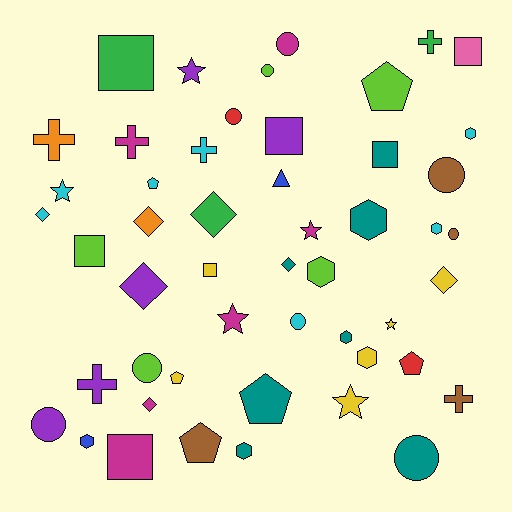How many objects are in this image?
There are 50 objects.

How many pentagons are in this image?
There are 6 pentagons.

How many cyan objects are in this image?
There are 7 cyan objects.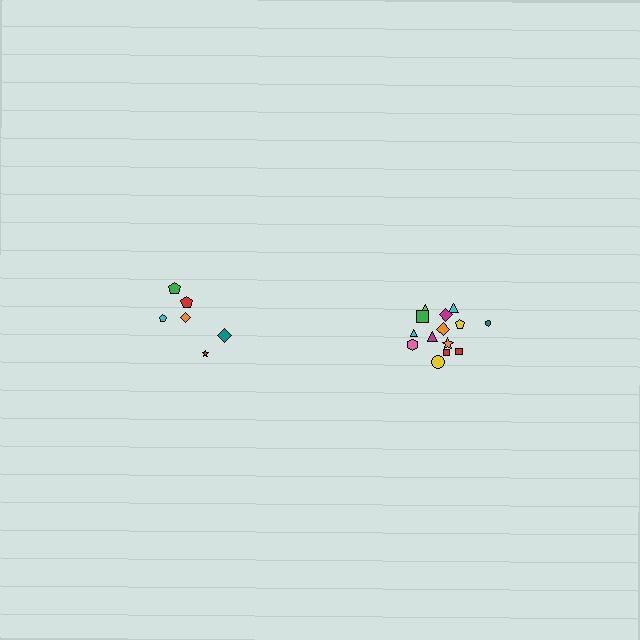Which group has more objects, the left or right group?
The right group.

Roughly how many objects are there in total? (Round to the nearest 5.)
Roughly 20 objects in total.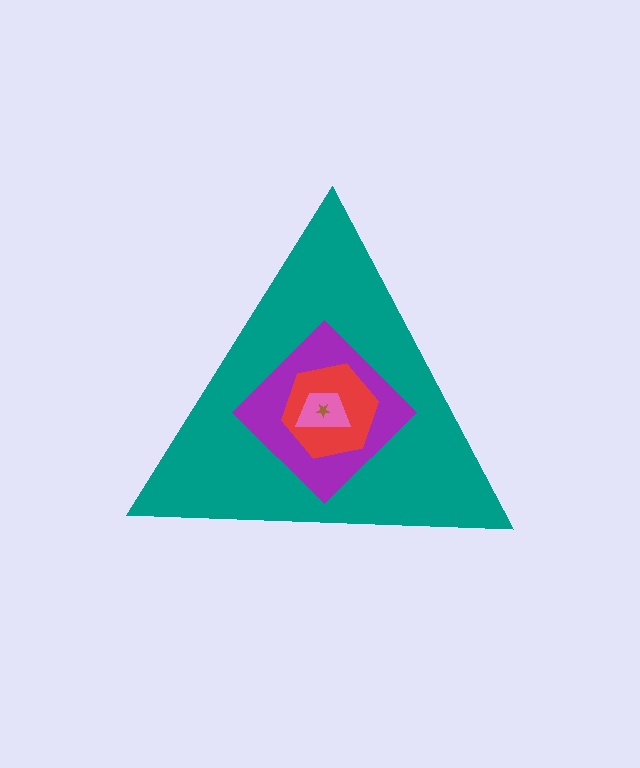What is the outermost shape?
The teal triangle.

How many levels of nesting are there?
5.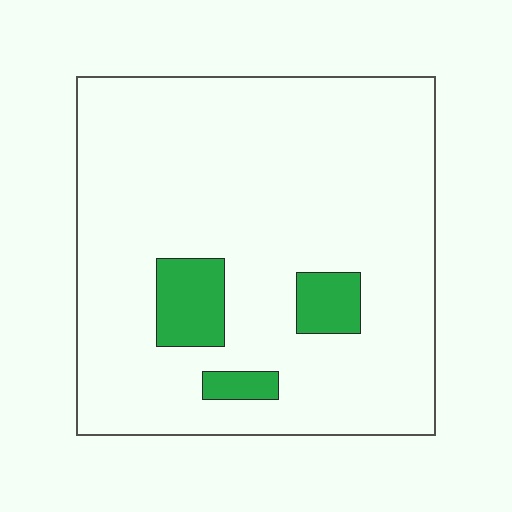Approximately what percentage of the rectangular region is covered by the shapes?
Approximately 10%.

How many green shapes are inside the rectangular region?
3.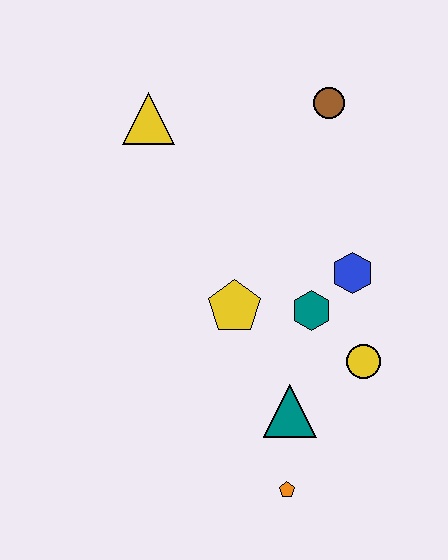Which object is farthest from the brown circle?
The orange pentagon is farthest from the brown circle.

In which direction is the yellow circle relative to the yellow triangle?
The yellow circle is below the yellow triangle.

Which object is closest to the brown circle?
The blue hexagon is closest to the brown circle.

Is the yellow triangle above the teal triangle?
Yes